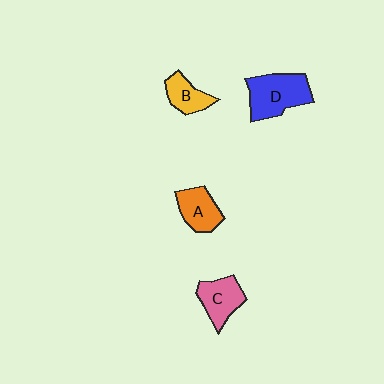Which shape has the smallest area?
Shape B (yellow).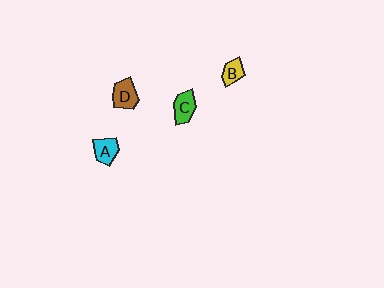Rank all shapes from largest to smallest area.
From largest to smallest: D (brown), C (green), A (cyan), B (yellow).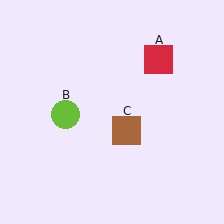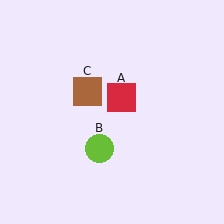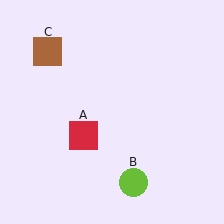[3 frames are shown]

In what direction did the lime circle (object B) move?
The lime circle (object B) moved down and to the right.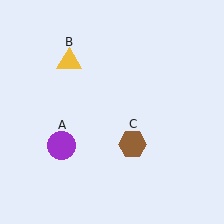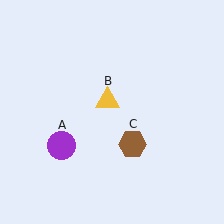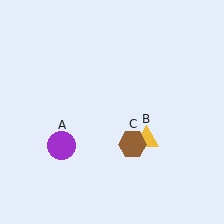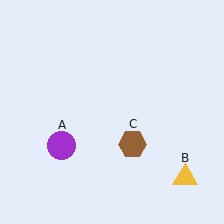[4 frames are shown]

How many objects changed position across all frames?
1 object changed position: yellow triangle (object B).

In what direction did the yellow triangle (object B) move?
The yellow triangle (object B) moved down and to the right.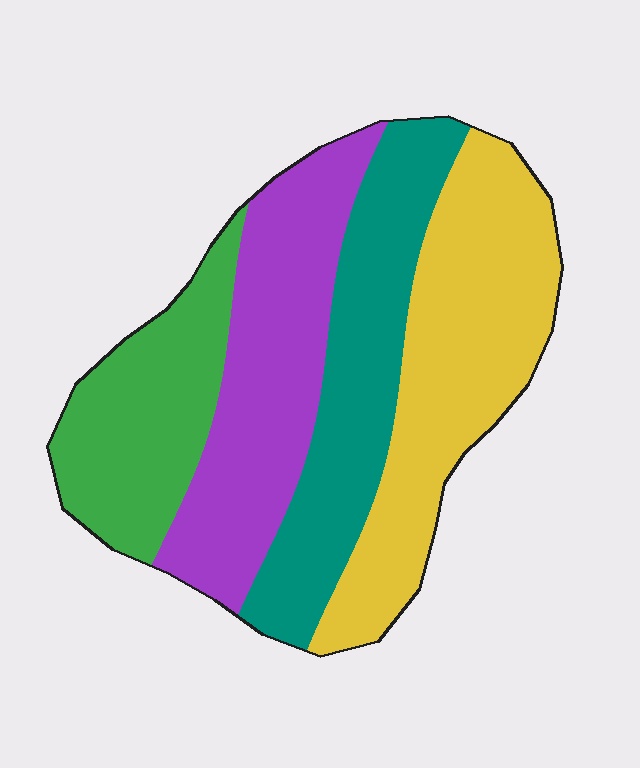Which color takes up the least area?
Green, at roughly 20%.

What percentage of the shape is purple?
Purple covers about 25% of the shape.